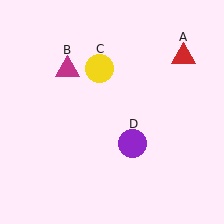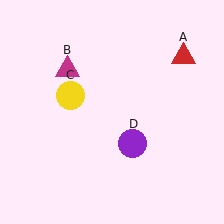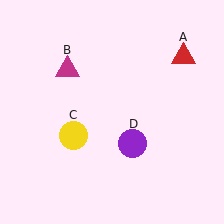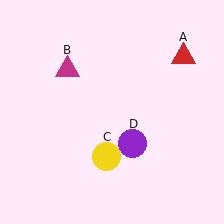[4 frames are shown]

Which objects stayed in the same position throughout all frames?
Red triangle (object A) and magenta triangle (object B) and purple circle (object D) remained stationary.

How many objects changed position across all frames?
1 object changed position: yellow circle (object C).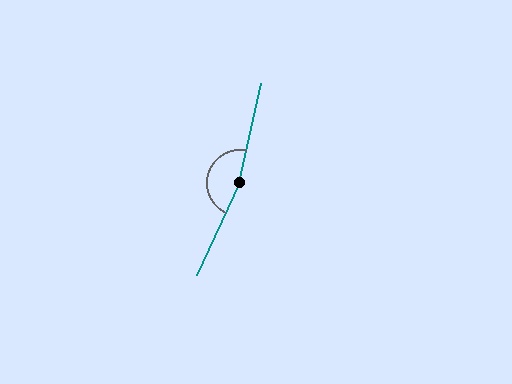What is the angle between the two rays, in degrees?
Approximately 167 degrees.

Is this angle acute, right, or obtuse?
It is obtuse.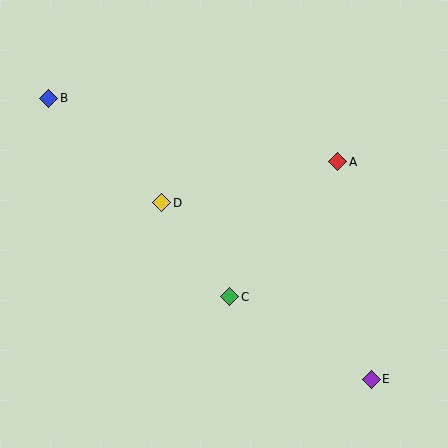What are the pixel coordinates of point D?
Point D is at (162, 203).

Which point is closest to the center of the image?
Point D at (162, 203) is closest to the center.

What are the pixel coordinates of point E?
Point E is at (371, 379).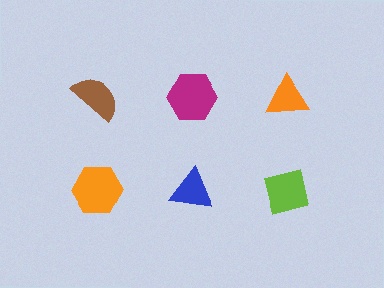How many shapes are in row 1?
3 shapes.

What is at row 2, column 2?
A blue triangle.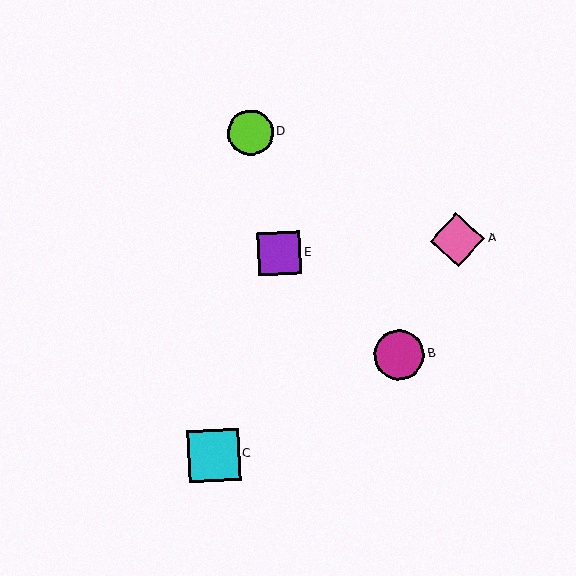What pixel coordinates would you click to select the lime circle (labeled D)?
Click at (250, 133) to select the lime circle D.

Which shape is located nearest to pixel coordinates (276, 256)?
The purple square (labeled E) at (279, 254) is nearest to that location.